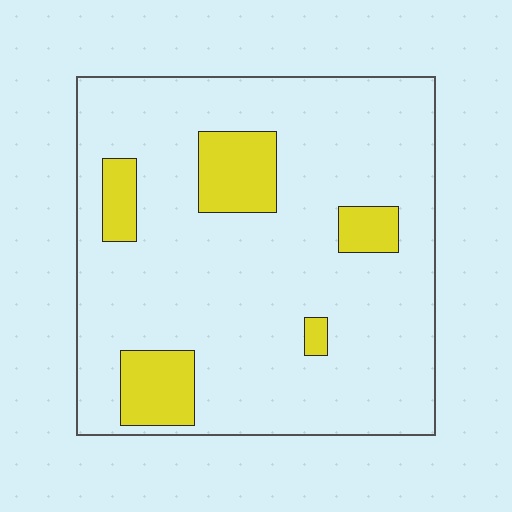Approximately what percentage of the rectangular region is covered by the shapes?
Approximately 15%.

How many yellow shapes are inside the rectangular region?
5.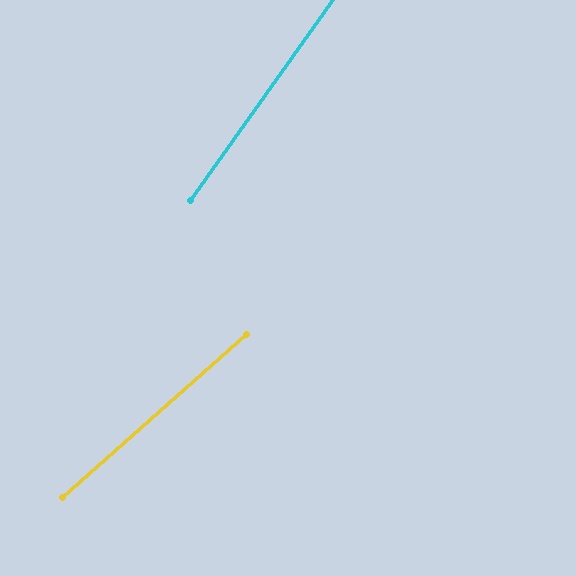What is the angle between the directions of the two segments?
Approximately 13 degrees.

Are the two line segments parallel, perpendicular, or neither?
Neither parallel nor perpendicular — they differ by about 13°.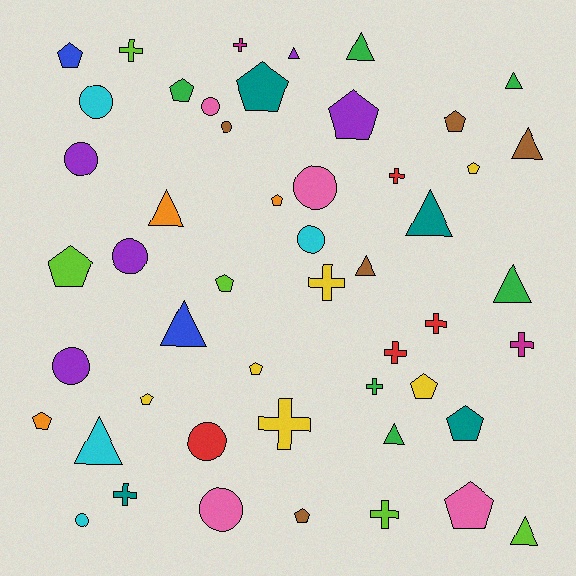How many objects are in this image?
There are 50 objects.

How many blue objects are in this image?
There are 2 blue objects.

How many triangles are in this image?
There are 12 triangles.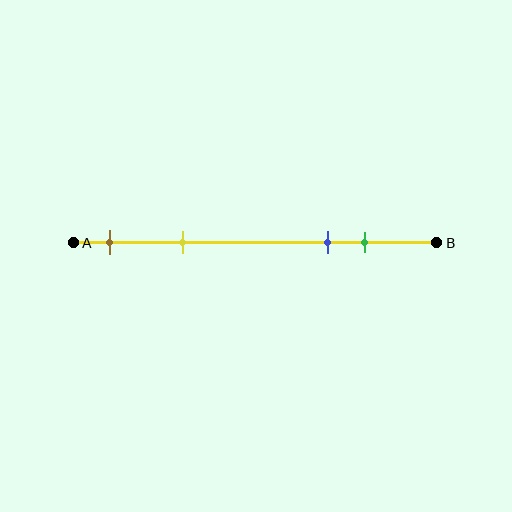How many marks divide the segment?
There are 4 marks dividing the segment.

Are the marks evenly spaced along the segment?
No, the marks are not evenly spaced.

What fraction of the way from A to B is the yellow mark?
The yellow mark is approximately 30% (0.3) of the way from A to B.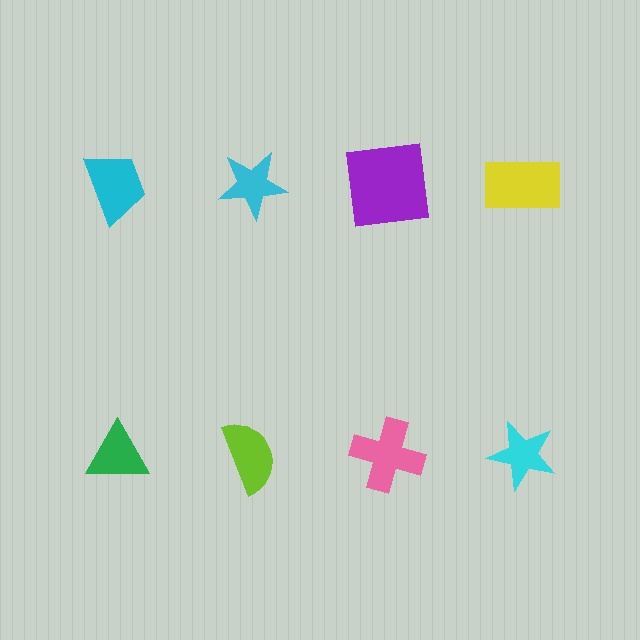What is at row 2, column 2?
A lime semicircle.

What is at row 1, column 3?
A purple square.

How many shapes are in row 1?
4 shapes.